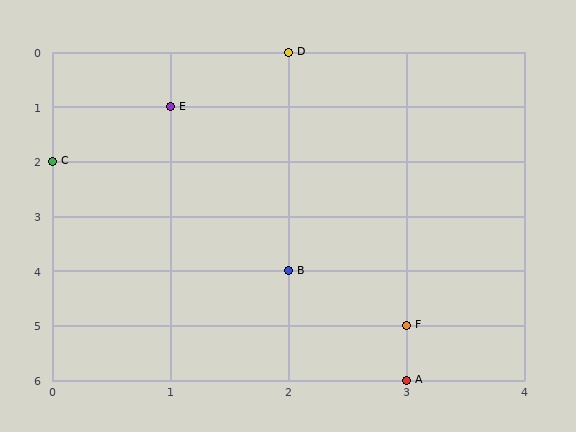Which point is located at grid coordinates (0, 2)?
Point C is at (0, 2).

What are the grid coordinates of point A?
Point A is at grid coordinates (3, 6).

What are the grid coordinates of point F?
Point F is at grid coordinates (3, 5).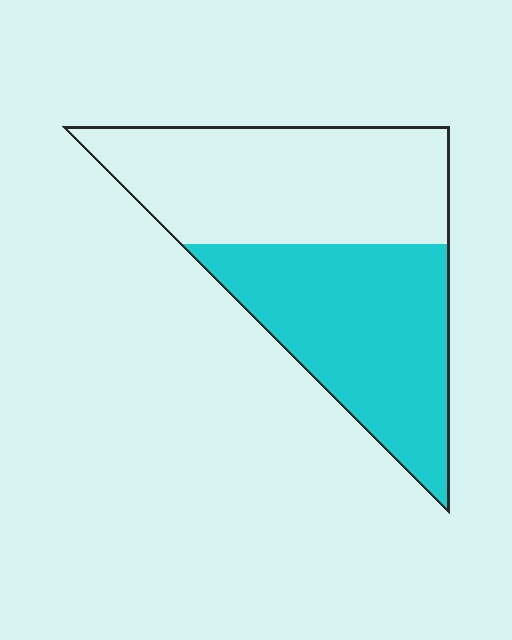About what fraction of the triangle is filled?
About one half (1/2).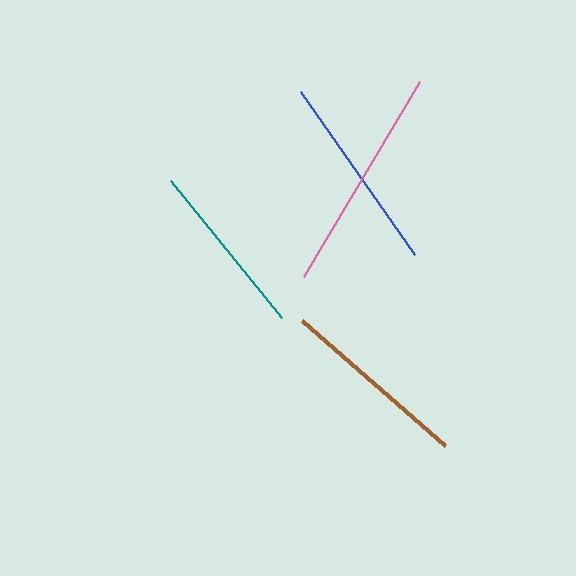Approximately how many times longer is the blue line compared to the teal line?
The blue line is approximately 1.1 times the length of the teal line.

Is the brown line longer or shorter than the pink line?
The pink line is longer than the brown line.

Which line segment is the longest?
The pink line is the longest at approximately 227 pixels.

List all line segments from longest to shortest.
From longest to shortest: pink, blue, brown, teal.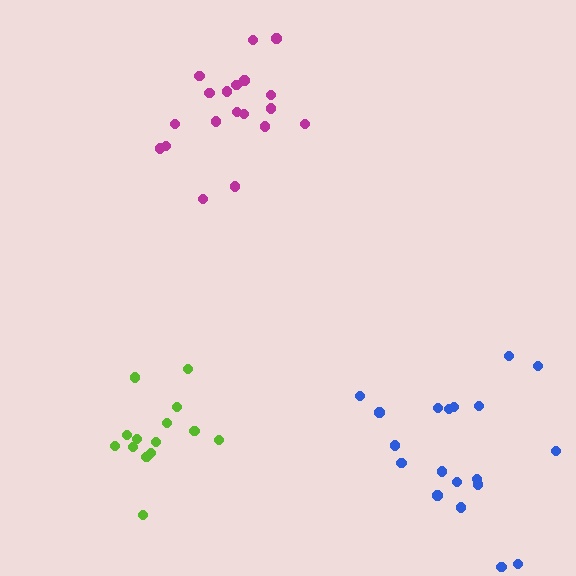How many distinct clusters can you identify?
There are 3 distinct clusters.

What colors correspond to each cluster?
The clusters are colored: blue, lime, magenta.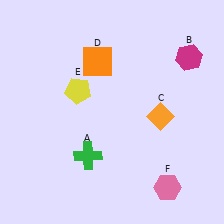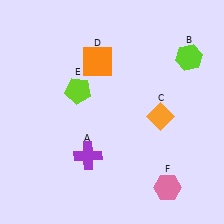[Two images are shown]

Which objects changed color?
A changed from green to purple. B changed from magenta to lime. E changed from yellow to lime.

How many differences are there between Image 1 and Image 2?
There are 3 differences between the two images.